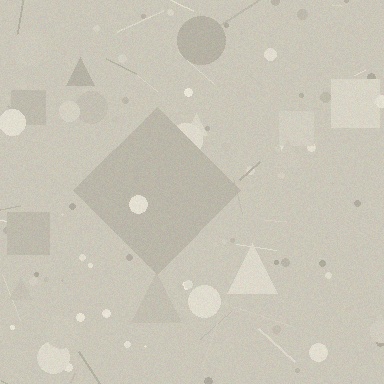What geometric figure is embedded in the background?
A diamond is embedded in the background.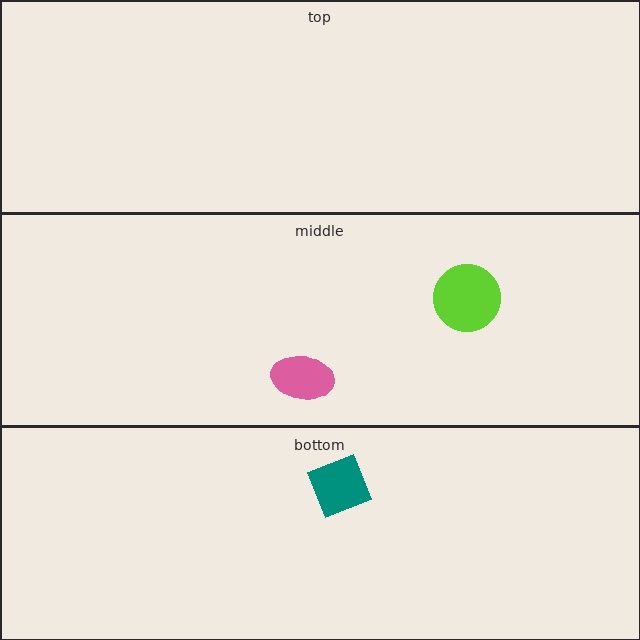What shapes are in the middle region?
The pink ellipse, the lime circle.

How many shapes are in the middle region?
2.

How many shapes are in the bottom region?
1.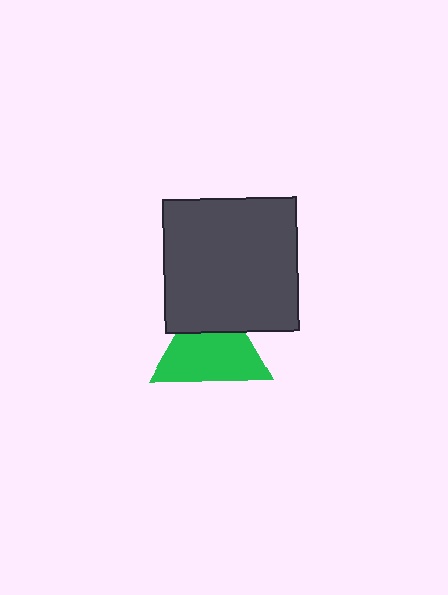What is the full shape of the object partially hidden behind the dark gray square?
The partially hidden object is a green triangle.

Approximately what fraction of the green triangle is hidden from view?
Roughly 31% of the green triangle is hidden behind the dark gray square.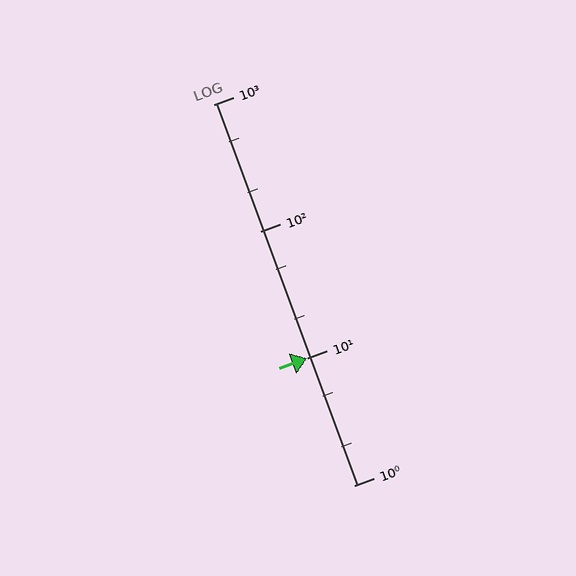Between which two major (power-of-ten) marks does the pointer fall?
The pointer is between 10 and 100.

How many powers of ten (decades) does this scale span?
The scale spans 3 decades, from 1 to 1000.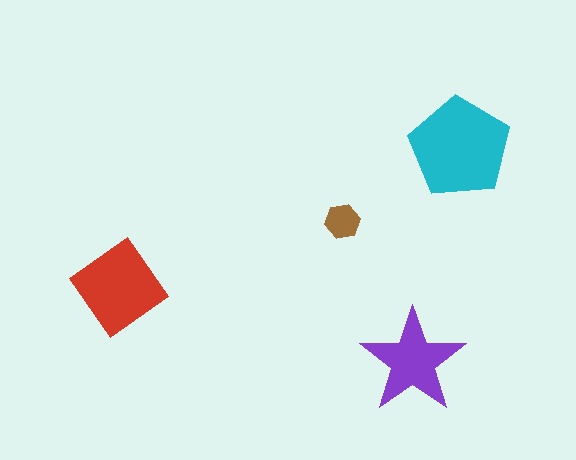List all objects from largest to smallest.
The cyan pentagon, the red diamond, the purple star, the brown hexagon.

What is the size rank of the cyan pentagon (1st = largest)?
1st.